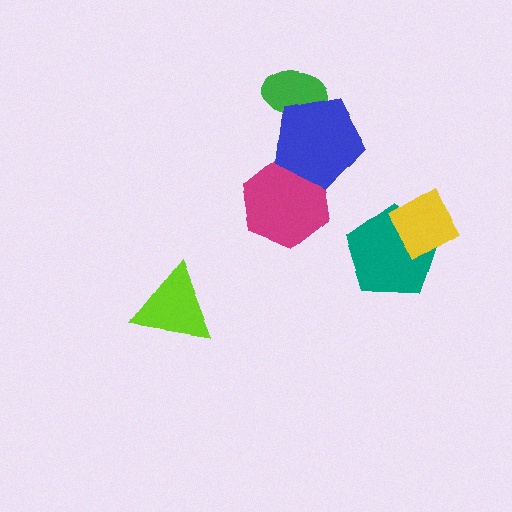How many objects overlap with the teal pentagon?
1 object overlaps with the teal pentagon.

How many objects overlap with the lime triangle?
0 objects overlap with the lime triangle.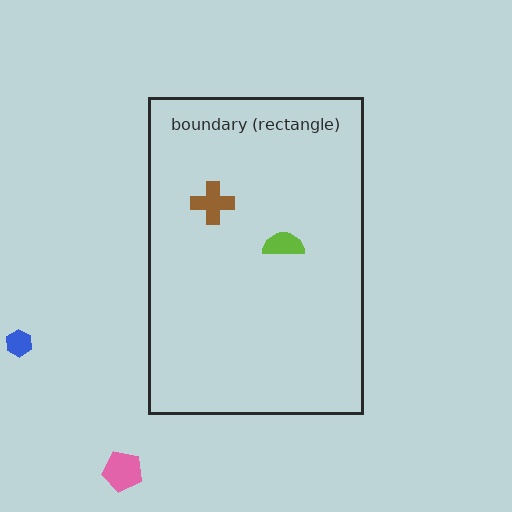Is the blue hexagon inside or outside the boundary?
Outside.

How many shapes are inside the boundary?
2 inside, 2 outside.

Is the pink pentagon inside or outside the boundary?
Outside.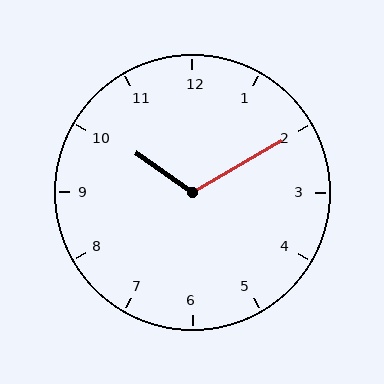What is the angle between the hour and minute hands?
Approximately 115 degrees.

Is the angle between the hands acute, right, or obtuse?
It is obtuse.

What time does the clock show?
10:10.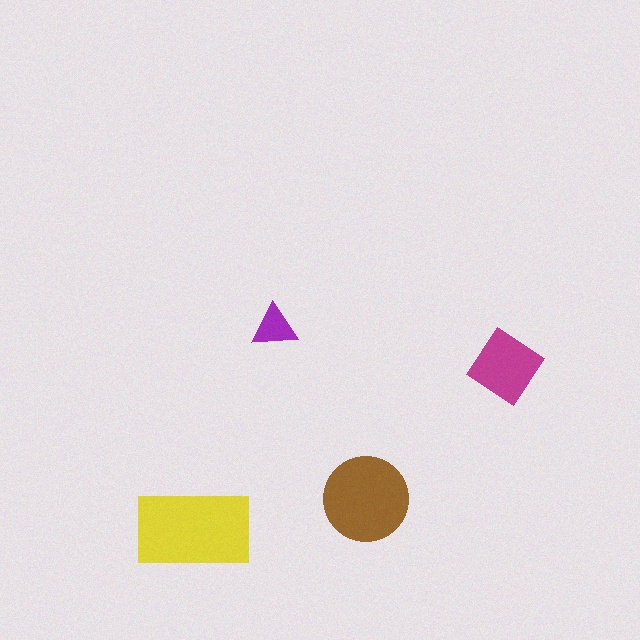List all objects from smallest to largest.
The purple triangle, the magenta diamond, the brown circle, the yellow rectangle.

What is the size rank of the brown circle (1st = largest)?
2nd.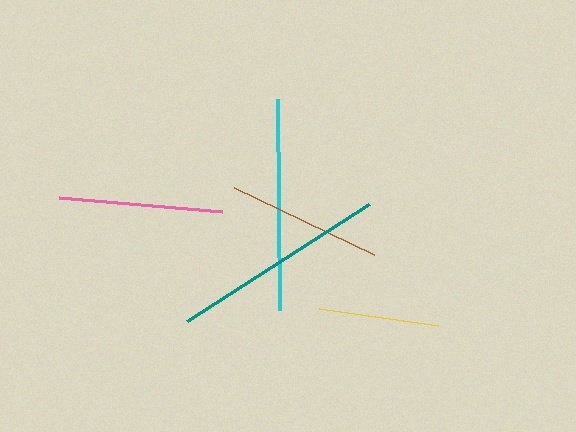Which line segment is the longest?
The teal line is the longest at approximately 216 pixels.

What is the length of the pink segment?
The pink segment is approximately 163 pixels long.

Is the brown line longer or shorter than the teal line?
The teal line is longer than the brown line.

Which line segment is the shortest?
The yellow line is the shortest at approximately 121 pixels.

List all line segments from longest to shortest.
From longest to shortest: teal, cyan, pink, brown, yellow.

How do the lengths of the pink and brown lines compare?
The pink and brown lines are approximately the same length.